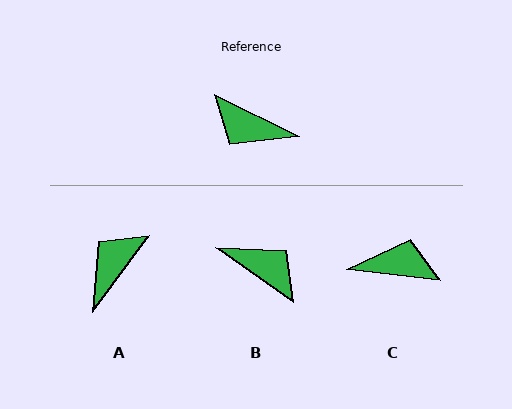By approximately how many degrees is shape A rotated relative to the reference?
Approximately 101 degrees clockwise.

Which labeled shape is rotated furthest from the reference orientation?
B, about 171 degrees away.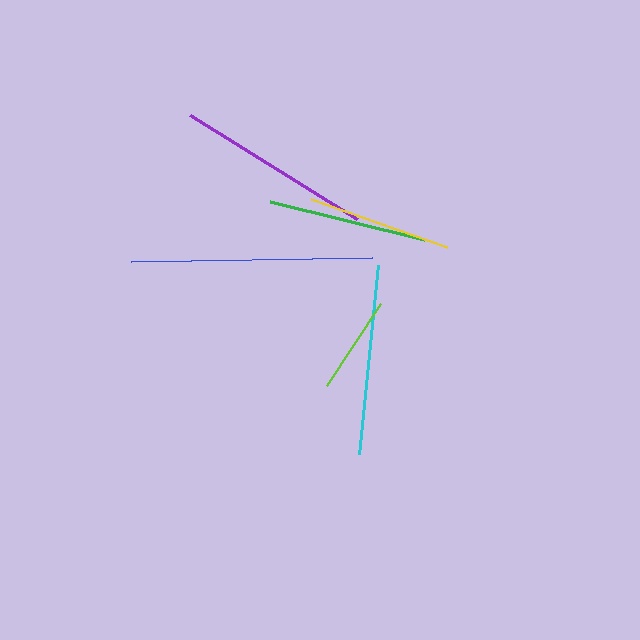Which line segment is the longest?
The blue line is the longest at approximately 241 pixels.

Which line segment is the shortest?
The lime line is the shortest at approximately 98 pixels.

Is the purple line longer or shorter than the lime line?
The purple line is longer than the lime line.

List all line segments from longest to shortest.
From longest to shortest: blue, purple, cyan, green, yellow, lime.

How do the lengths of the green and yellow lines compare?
The green and yellow lines are approximately the same length.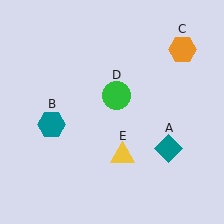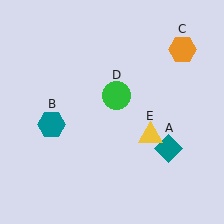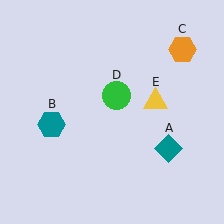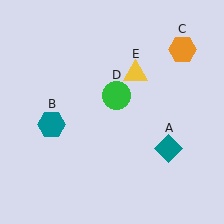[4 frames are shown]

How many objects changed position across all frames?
1 object changed position: yellow triangle (object E).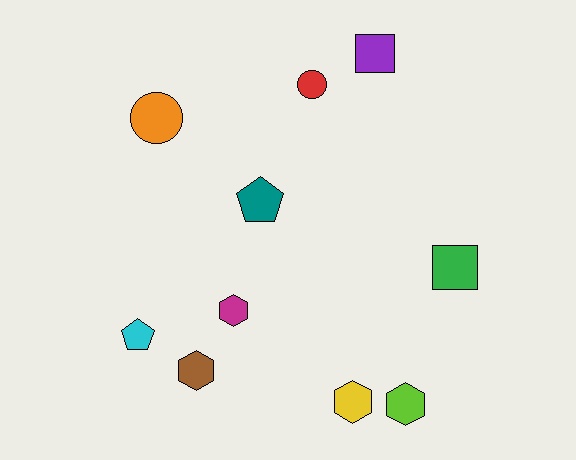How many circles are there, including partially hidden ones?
There are 2 circles.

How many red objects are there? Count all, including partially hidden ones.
There is 1 red object.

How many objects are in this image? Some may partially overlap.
There are 10 objects.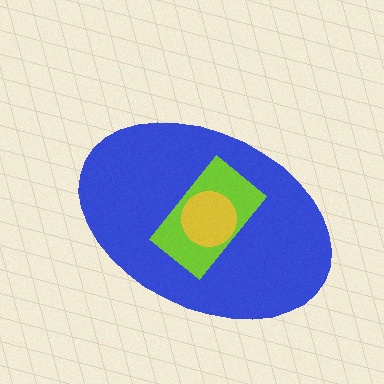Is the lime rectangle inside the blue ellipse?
Yes.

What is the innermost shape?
The yellow circle.